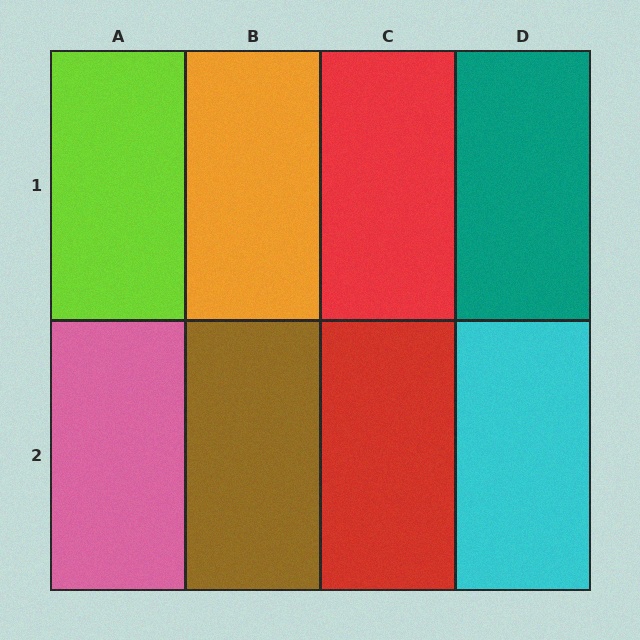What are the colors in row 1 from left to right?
Lime, orange, red, teal.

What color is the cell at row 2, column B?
Brown.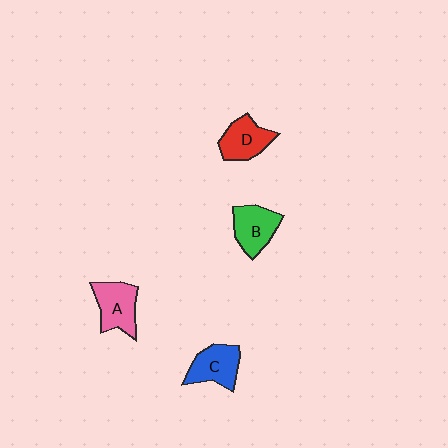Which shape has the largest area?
Shape A (pink).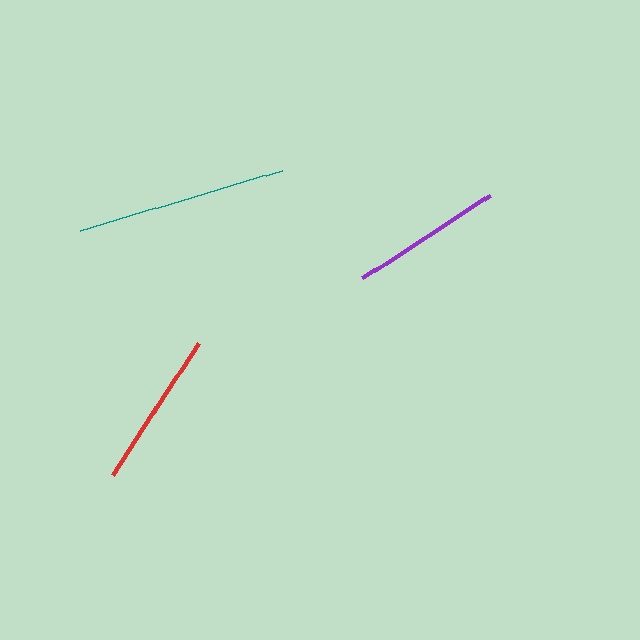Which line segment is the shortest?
The purple line is the shortest at approximately 152 pixels.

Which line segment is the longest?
The teal line is the longest at approximately 211 pixels.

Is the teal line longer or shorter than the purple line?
The teal line is longer than the purple line.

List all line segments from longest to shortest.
From longest to shortest: teal, red, purple.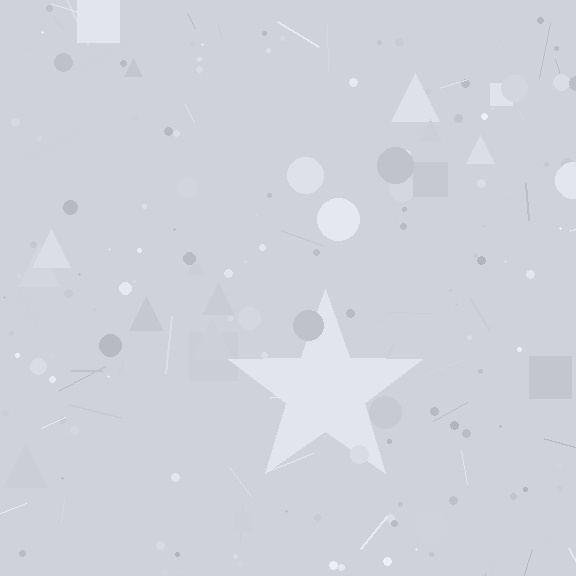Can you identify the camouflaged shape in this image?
The camouflaged shape is a star.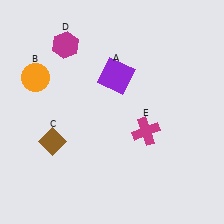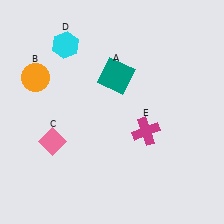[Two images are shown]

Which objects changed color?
A changed from purple to teal. C changed from brown to pink. D changed from magenta to cyan.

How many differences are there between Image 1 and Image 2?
There are 3 differences between the two images.